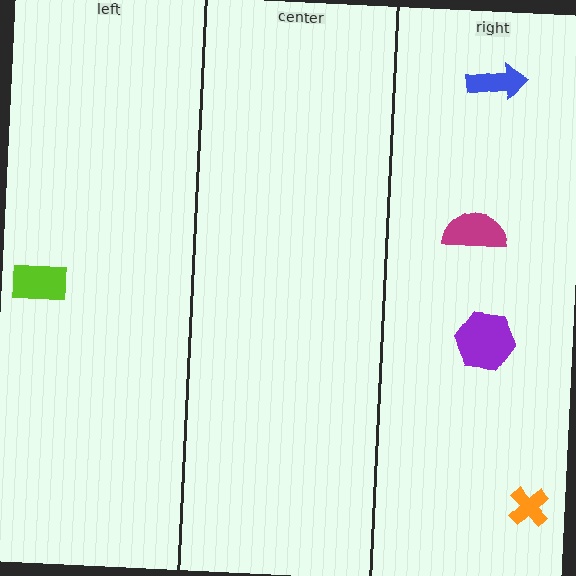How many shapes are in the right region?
4.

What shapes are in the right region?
The magenta semicircle, the orange cross, the purple hexagon, the blue arrow.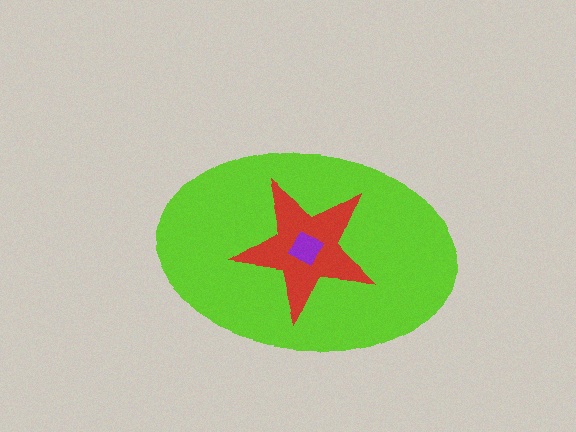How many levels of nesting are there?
3.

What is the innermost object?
The purple square.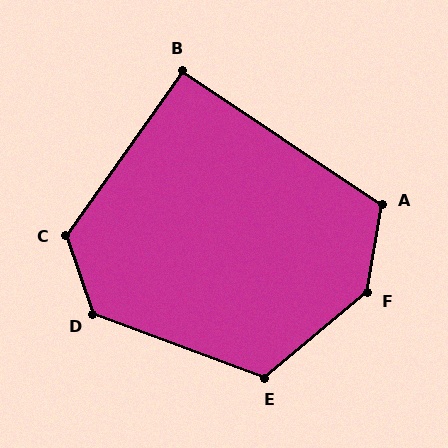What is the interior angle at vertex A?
Approximately 115 degrees (obtuse).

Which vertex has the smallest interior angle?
B, at approximately 92 degrees.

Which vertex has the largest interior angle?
F, at approximately 139 degrees.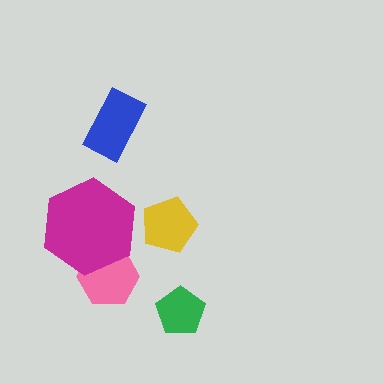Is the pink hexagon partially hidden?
Yes, it is partially covered by another shape.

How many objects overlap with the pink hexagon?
1 object overlaps with the pink hexagon.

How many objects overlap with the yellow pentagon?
0 objects overlap with the yellow pentagon.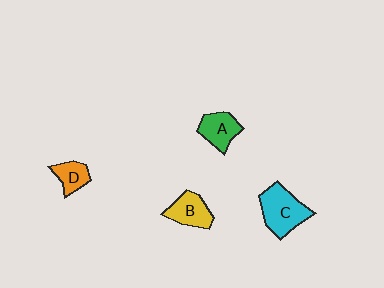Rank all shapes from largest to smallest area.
From largest to smallest: C (cyan), B (yellow), A (green), D (orange).